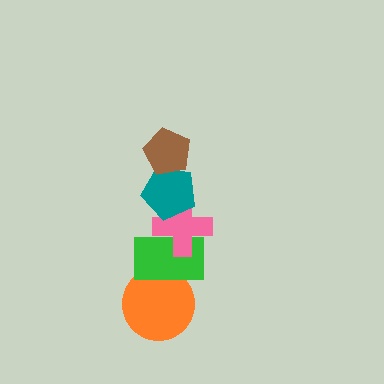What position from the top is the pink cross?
The pink cross is 3rd from the top.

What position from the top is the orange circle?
The orange circle is 5th from the top.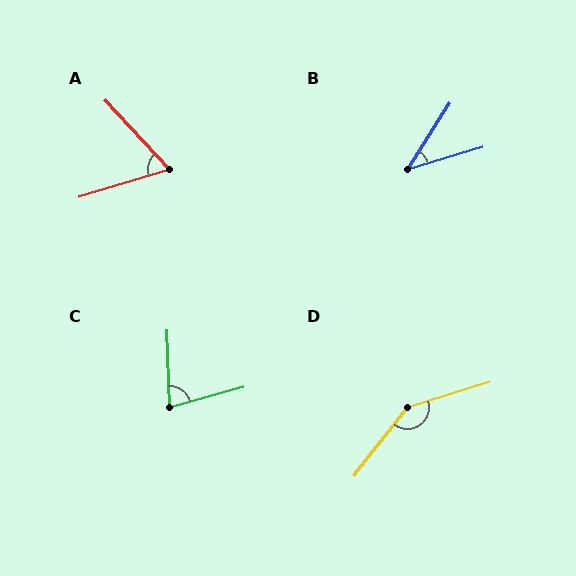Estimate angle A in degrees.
Approximately 64 degrees.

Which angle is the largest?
D, at approximately 145 degrees.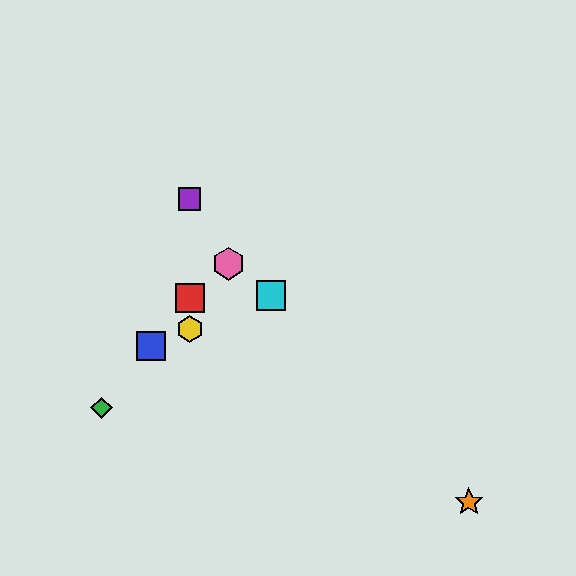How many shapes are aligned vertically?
3 shapes (the red square, the yellow hexagon, the purple square) are aligned vertically.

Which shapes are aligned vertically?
The red square, the yellow hexagon, the purple square are aligned vertically.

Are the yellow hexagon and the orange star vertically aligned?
No, the yellow hexagon is at x≈190 and the orange star is at x≈469.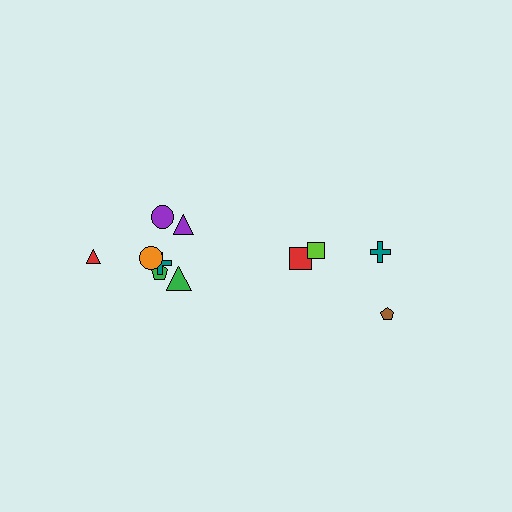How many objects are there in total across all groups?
There are 11 objects.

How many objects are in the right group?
There are 4 objects.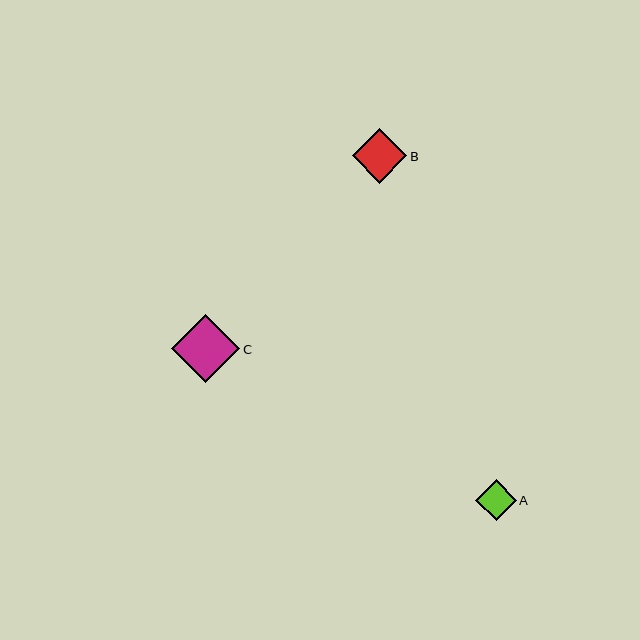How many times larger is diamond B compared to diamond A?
Diamond B is approximately 1.4 times the size of diamond A.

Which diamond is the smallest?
Diamond A is the smallest with a size of approximately 40 pixels.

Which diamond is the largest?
Diamond C is the largest with a size of approximately 68 pixels.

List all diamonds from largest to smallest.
From largest to smallest: C, B, A.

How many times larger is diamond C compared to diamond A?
Diamond C is approximately 1.7 times the size of diamond A.